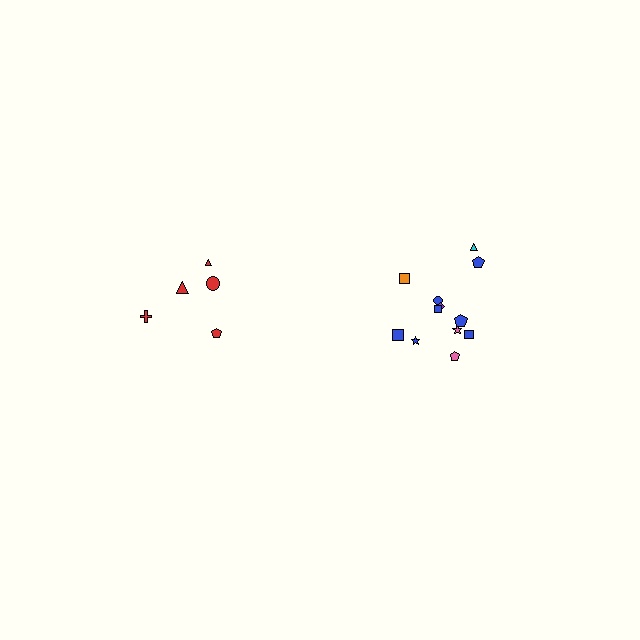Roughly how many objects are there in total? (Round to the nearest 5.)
Roughly 15 objects in total.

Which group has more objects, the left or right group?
The right group.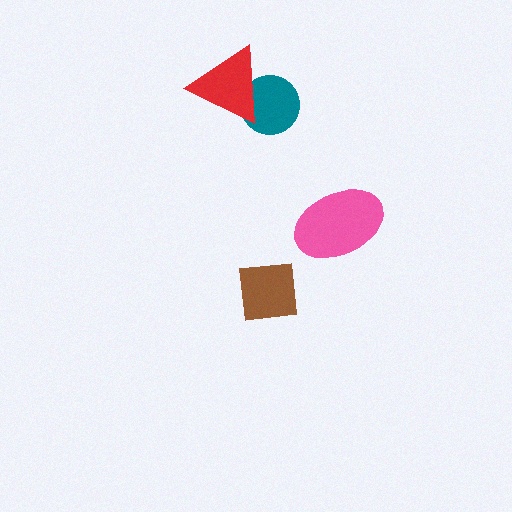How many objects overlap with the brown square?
0 objects overlap with the brown square.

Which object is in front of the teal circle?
The red triangle is in front of the teal circle.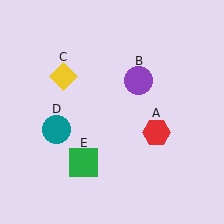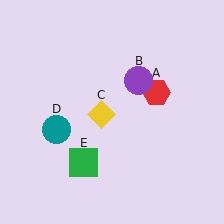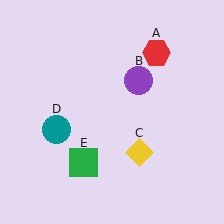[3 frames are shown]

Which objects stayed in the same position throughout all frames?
Purple circle (object B) and teal circle (object D) and green square (object E) remained stationary.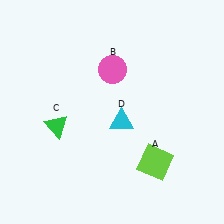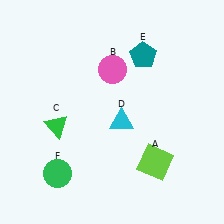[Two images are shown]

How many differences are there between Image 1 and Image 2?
There are 2 differences between the two images.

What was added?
A teal pentagon (E), a green circle (F) were added in Image 2.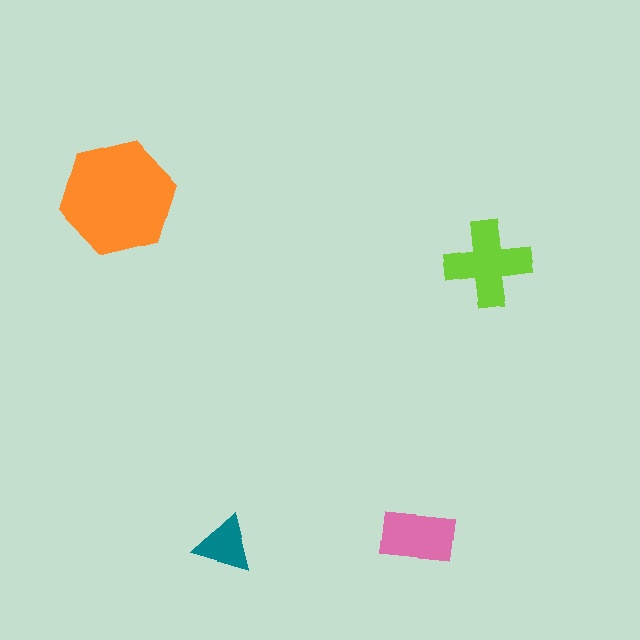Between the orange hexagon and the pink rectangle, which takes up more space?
The orange hexagon.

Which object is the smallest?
The teal triangle.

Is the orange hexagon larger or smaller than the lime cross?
Larger.